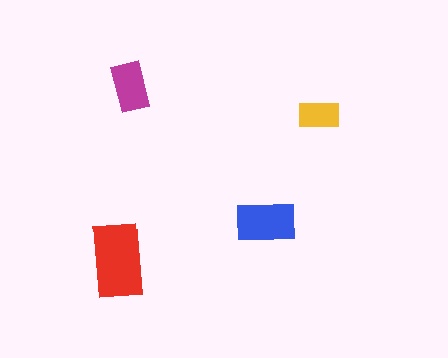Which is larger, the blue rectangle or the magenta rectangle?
The blue one.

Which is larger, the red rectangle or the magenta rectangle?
The red one.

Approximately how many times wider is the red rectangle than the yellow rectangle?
About 2 times wider.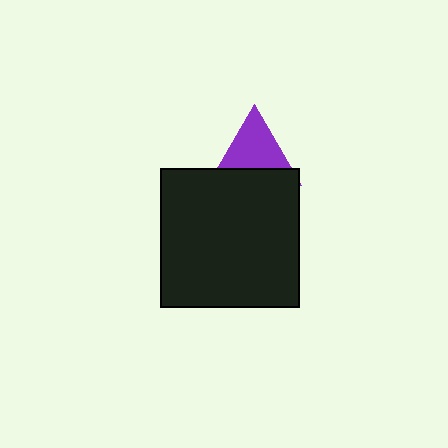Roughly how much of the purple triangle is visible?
About half of it is visible (roughly 61%).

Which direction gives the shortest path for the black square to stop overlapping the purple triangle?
Moving down gives the shortest separation.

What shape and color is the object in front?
The object in front is a black square.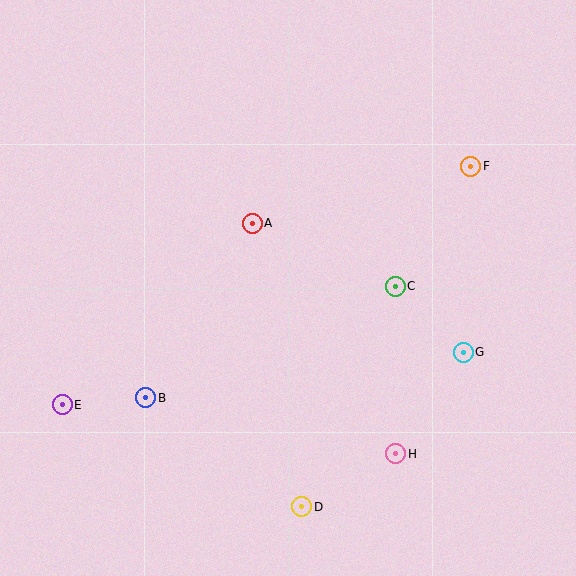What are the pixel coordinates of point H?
Point H is at (396, 453).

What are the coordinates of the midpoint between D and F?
The midpoint between D and F is at (386, 336).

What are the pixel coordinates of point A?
Point A is at (252, 223).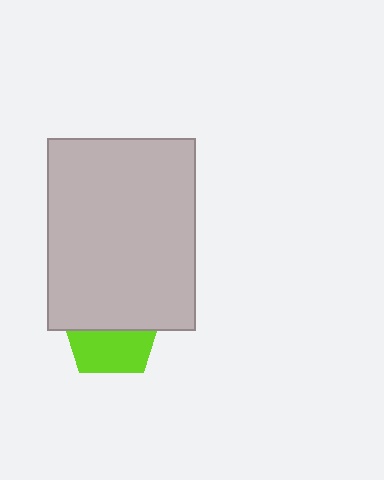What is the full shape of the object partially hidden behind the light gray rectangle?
The partially hidden object is a lime pentagon.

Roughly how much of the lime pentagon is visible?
About half of it is visible (roughly 46%).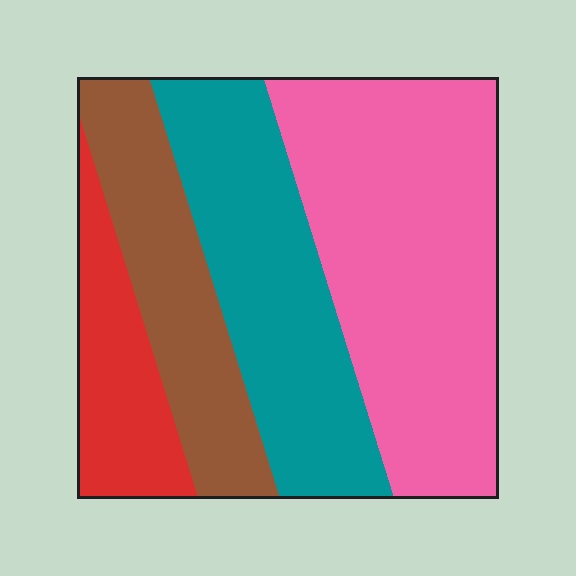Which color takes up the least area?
Red, at roughly 15%.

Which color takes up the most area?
Pink, at roughly 40%.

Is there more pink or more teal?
Pink.